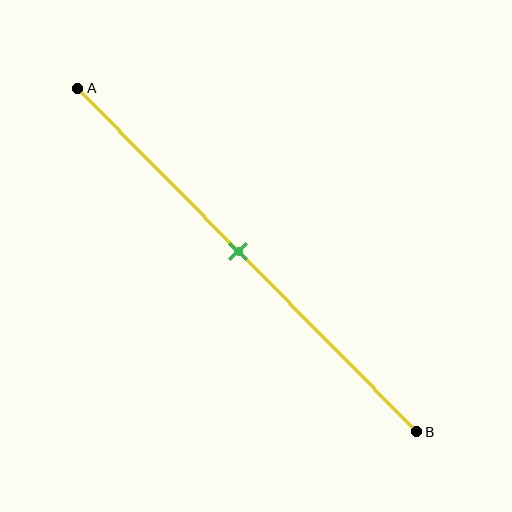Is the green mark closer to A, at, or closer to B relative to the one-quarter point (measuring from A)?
The green mark is closer to point B than the one-quarter point of segment AB.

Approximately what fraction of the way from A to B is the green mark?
The green mark is approximately 45% of the way from A to B.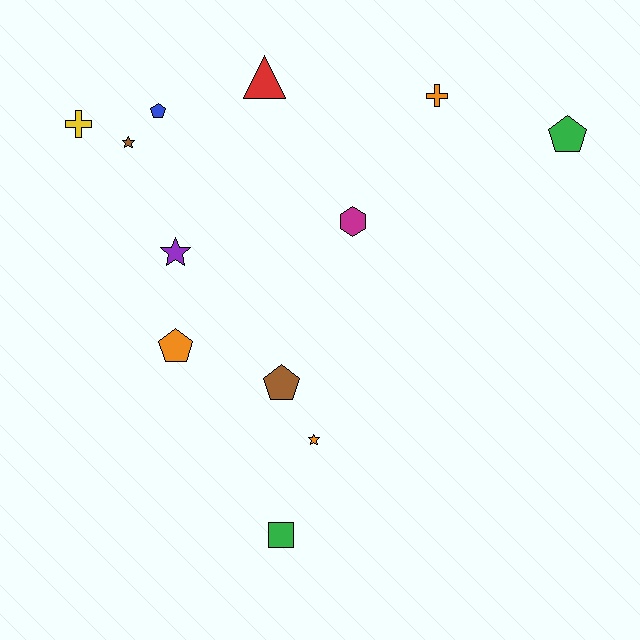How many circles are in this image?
There are no circles.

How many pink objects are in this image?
There are no pink objects.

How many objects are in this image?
There are 12 objects.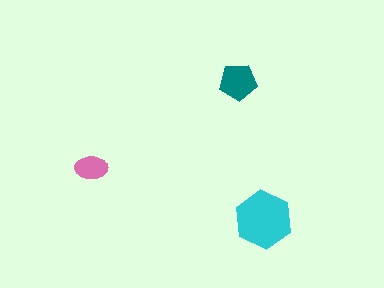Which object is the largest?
The cyan hexagon.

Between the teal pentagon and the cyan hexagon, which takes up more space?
The cyan hexagon.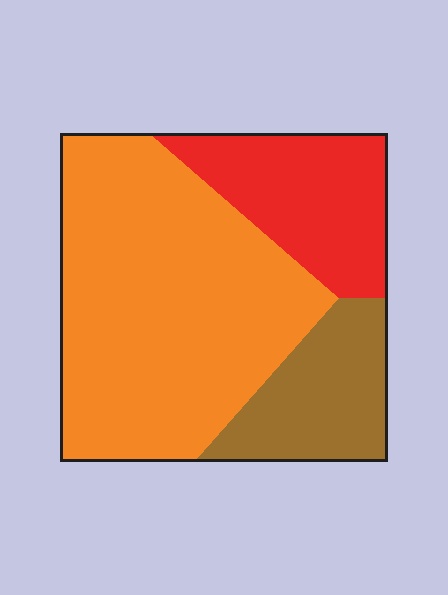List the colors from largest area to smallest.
From largest to smallest: orange, red, brown.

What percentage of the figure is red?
Red takes up about one fifth (1/5) of the figure.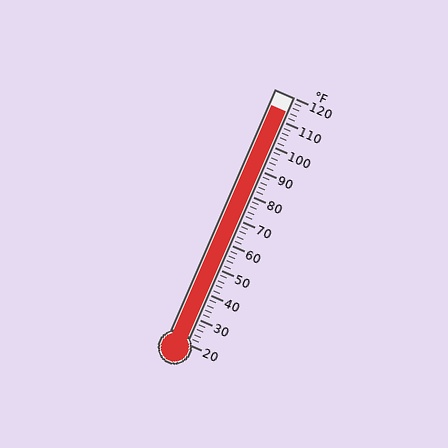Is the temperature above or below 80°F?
The temperature is above 80°F.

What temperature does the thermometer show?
The thermometer shows approximately 114°F.